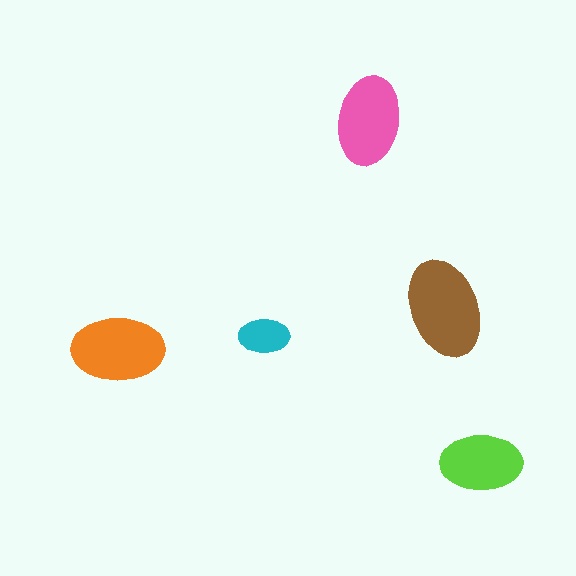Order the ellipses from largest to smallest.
the brown one, the orange one, the pink one, the lime one, the cyan one.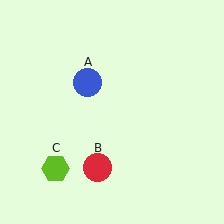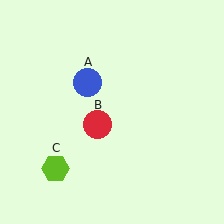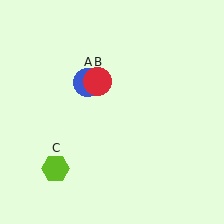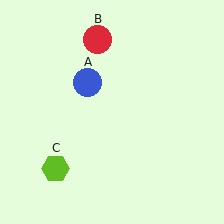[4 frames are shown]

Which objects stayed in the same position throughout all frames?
Blue circle (object A) and lime hexagon (object C) remained stationary.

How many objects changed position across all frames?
1 object changed position: red circle (object B).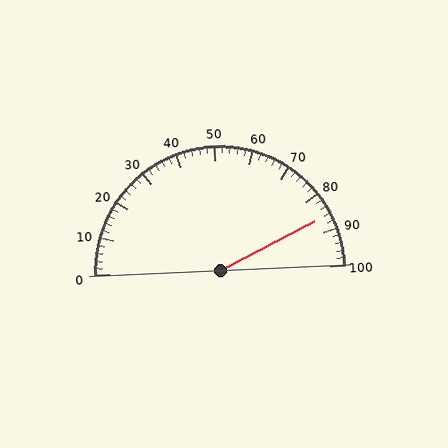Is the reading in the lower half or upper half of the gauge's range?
The reading is in the upper half of the range (0 to 100).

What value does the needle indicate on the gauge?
The needle indicates approximately 86.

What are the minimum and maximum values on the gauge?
The gauge ranges from 0 to 100.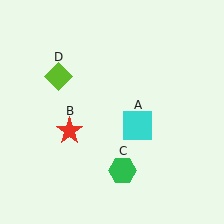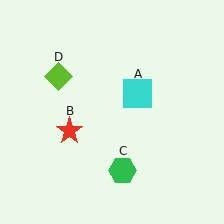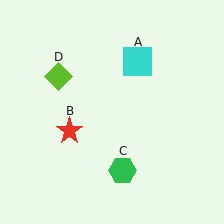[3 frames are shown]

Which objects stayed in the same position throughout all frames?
Red star (object B) and green hexagon (object C) and lime diamond (object D) remained stationary.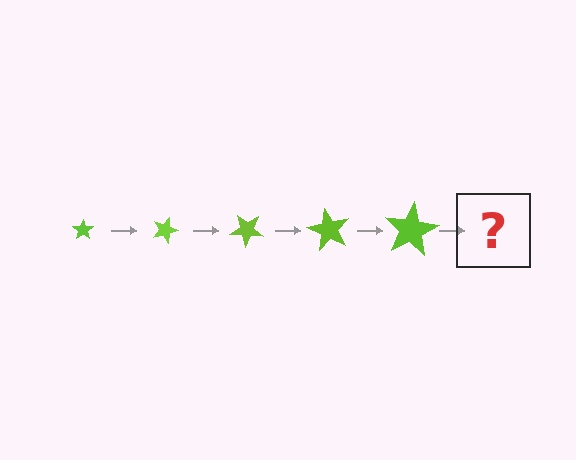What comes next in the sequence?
The next element should be a star, larger than the previous one and rotated 100 degrees from the start.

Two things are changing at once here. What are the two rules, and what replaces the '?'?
The two rules are that the star grows larger each step and it rotates 20 degrees each step. The '?' should be a star, larger than the previous one and rotated 100 degrees from the start.